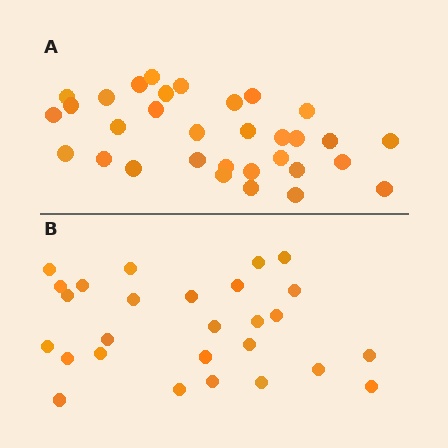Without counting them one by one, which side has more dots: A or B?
Region A (the top region) has more dots.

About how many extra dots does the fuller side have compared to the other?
Region A has about 5 more dots than region B.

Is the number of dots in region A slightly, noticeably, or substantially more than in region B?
Region A has only slightly more — the two regions are fairly close. The ratio is roughly 1.2 to 1.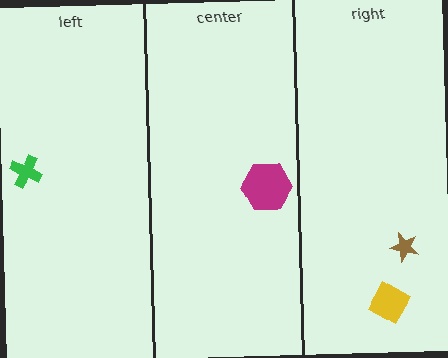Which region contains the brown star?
The right region.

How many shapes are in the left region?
1.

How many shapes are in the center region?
1.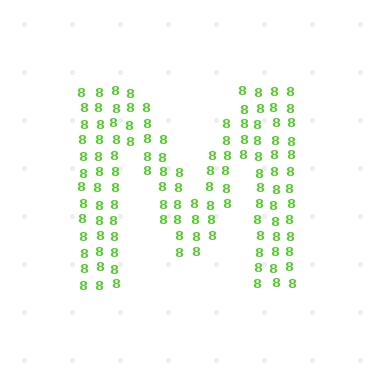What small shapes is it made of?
It is made of small digit 8's.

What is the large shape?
The large shape is the letter M.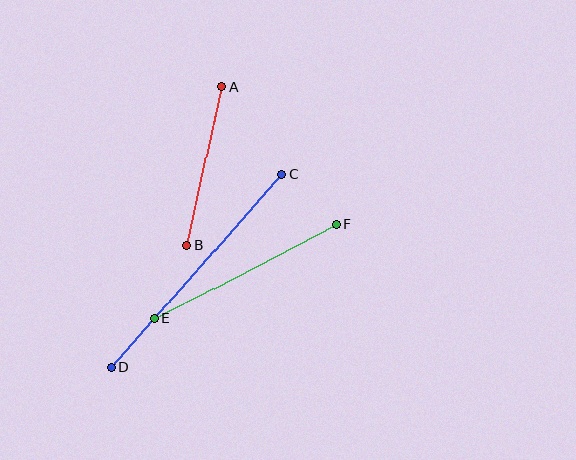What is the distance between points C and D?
The distance is approximately 258 pixels.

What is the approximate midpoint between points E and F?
The midpoint is at approximately (245, 271) pixels.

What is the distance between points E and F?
The distance is approximately 204 pixels.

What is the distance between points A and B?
The distance is approximately 163 pixels.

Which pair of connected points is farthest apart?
Points C and D are farthest apart.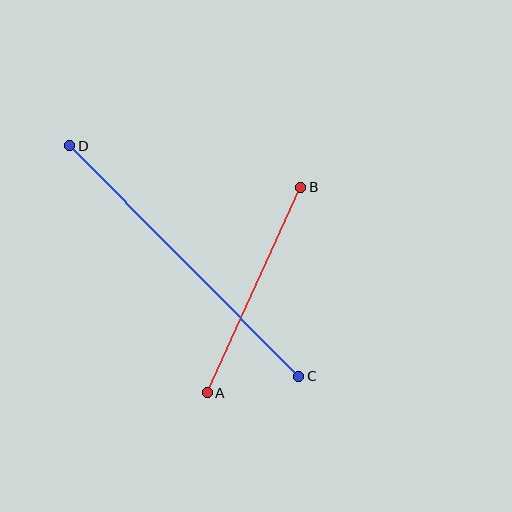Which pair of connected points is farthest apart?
Points C and D are farthest apart.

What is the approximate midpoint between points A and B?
The midpoint is at approximately (254, 290) pixels.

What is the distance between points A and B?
The distance is approximately 226 pixels.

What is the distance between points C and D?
The distance is approximately 325 pixels.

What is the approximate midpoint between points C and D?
The midpoint is at approximately (184, 261) pixels.